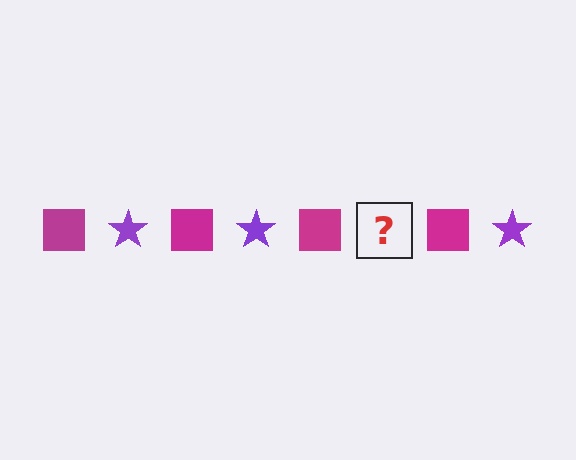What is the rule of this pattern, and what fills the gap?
The rule is that the pattern alternates between magenta square and purple star. The gap should be filled with a purple star.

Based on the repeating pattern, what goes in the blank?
The blank should be a purple star.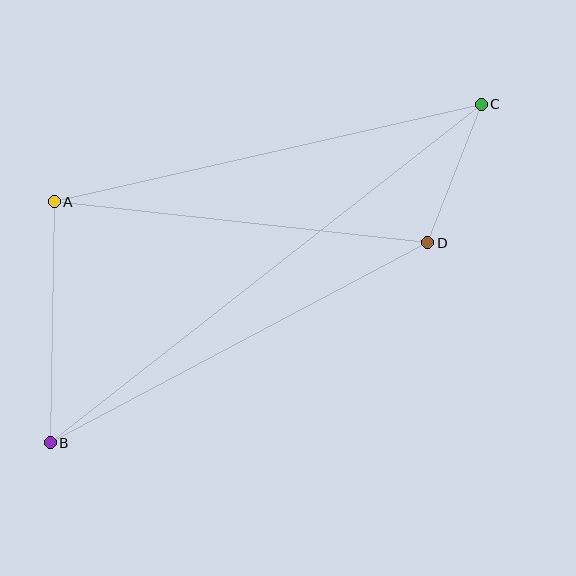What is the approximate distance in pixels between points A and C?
The distance between A and C is approximately 438 pixels.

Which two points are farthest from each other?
Points B and C are farthest from each other.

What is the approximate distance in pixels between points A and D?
The distance between A and D is approximately 376 pixels.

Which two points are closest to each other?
Points C and D are closest to each other.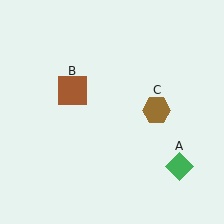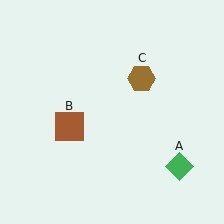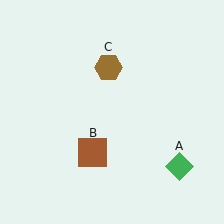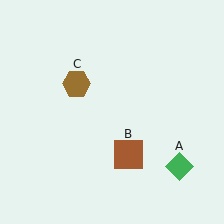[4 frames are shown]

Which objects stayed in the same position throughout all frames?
Green diamond (object A) remained stationary.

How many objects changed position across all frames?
2 objects changed position: brown square (object B), brown hexagon (object C).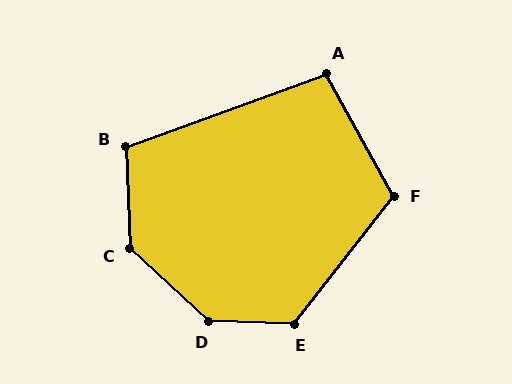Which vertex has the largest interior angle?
D, at approximately 139 degrees.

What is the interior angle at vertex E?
Approximately 126 degrees (obtuse).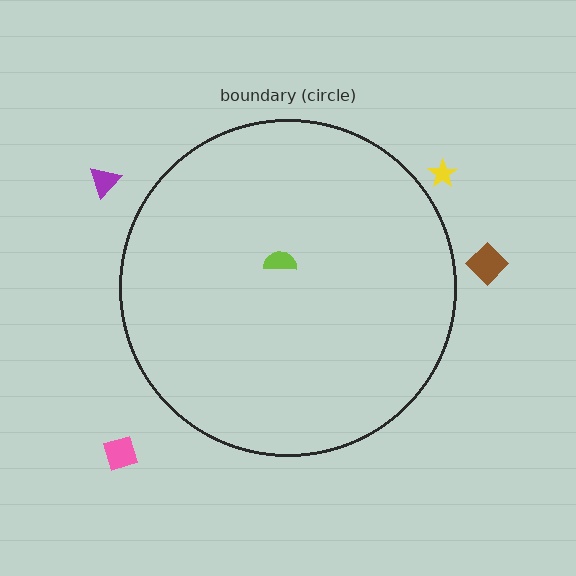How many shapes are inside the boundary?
1 inside, 4 outside.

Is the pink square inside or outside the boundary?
Outside.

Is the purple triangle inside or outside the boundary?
Outside.